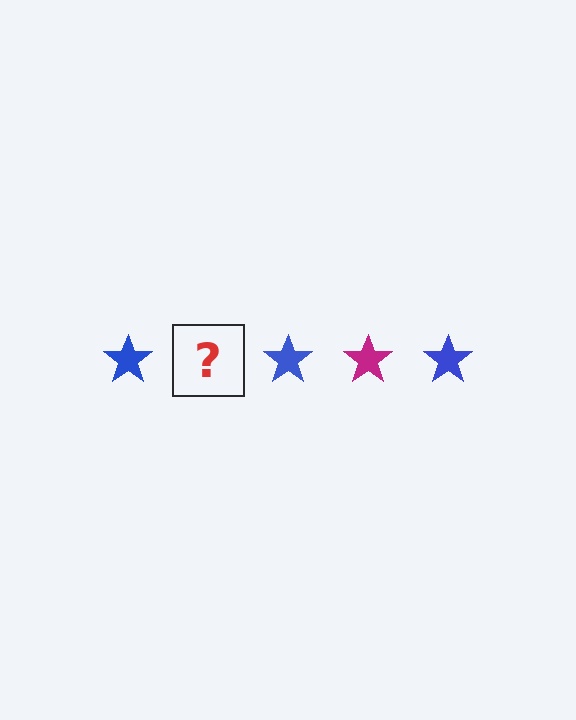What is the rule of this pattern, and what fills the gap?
The rule is that the pattern cycles through blue, magenta stars. The gap should be filled with a magenta star.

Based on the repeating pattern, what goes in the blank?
The blank should be a magenta star.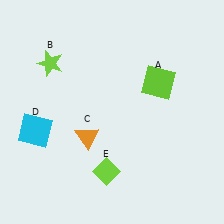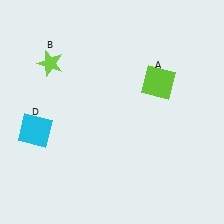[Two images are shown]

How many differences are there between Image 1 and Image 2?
There are 2 differences between the two images.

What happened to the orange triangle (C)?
The orange triangle (C) was removed in Image 2. It was in the bottom-left area of Image 1.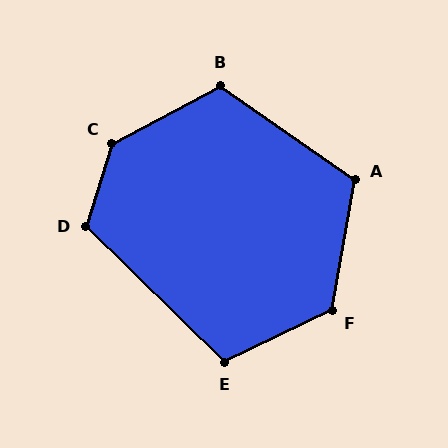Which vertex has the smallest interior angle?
E, at approximately 110 degrees.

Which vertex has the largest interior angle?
C, at approximately 135 degrees.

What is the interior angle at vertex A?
Approximately 115 degrees (obtuse).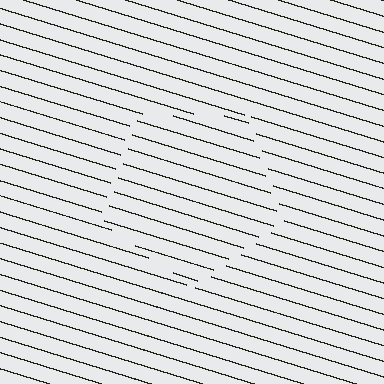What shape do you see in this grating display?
An illusory pentagon. The interior of the shape contains the same grating, shifted by half a period — the contour is defined by the phase discontinuity where line-ends from the inner and outer gratings abut.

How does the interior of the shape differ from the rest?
The interior of the shape contains the same grating, shifted by half a period — the contour is defined by the phase discontinuity where line-ends from the inner and outer gratings abut.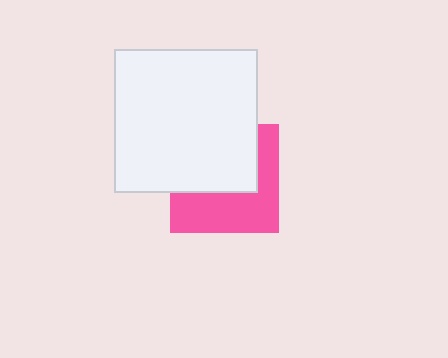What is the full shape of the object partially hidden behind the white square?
The partially hidden object is a pink square.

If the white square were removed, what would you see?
You would see the complete pink square.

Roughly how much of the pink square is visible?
About half of it is visible (roughly 49%).